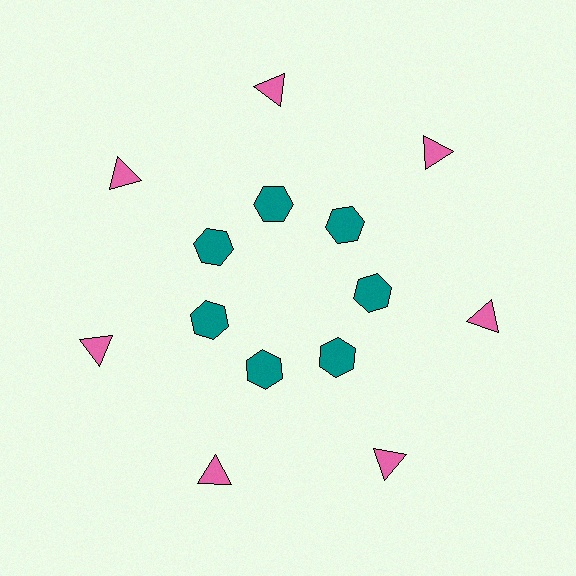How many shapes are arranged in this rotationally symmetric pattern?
There are 14 shapes, arranged in 7 groups of 2.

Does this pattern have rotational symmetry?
Yes, this pattern has 7-fold rotational symmetry. It looks the same after rotating 51 degrees around the center.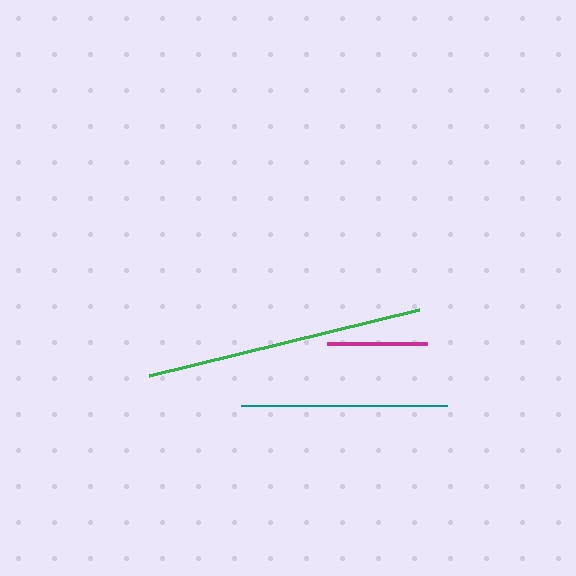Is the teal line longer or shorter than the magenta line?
The teal line is longer than the magenta line.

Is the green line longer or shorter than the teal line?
The green line is longer than the teal line.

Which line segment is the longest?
The green line is the longest at approximately 277 pixels.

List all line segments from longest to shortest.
From longest to shortest: green, teal, magenta.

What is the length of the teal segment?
The teal segment is approximately 206 pixels long.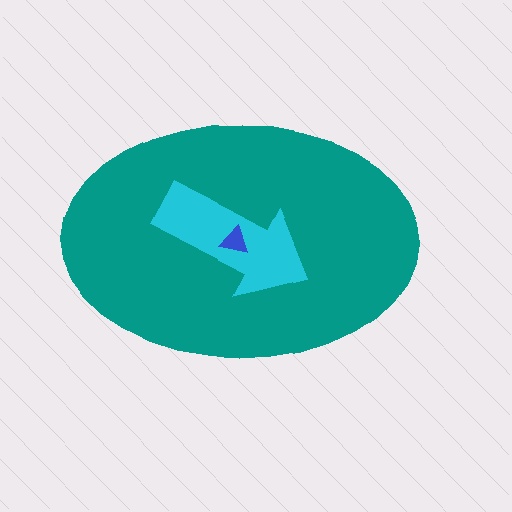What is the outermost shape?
The teal ellipse.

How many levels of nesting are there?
3.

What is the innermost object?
The blue triangle.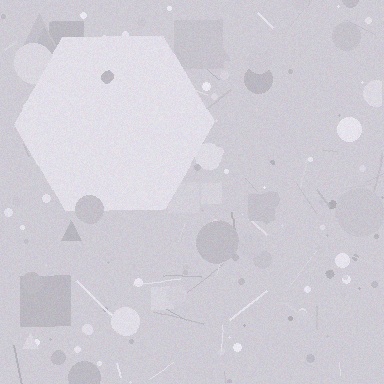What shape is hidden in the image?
A hexagon is hidden in the image.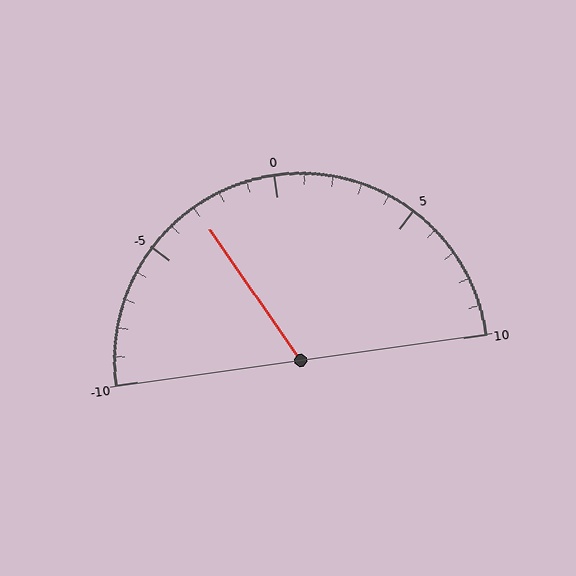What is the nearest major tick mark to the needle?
The nearest major tick mark is -5.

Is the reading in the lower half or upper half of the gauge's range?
The reading is in the lower half of the range (-10 to 10).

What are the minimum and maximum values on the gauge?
The gauge ranges from -10 to 10.